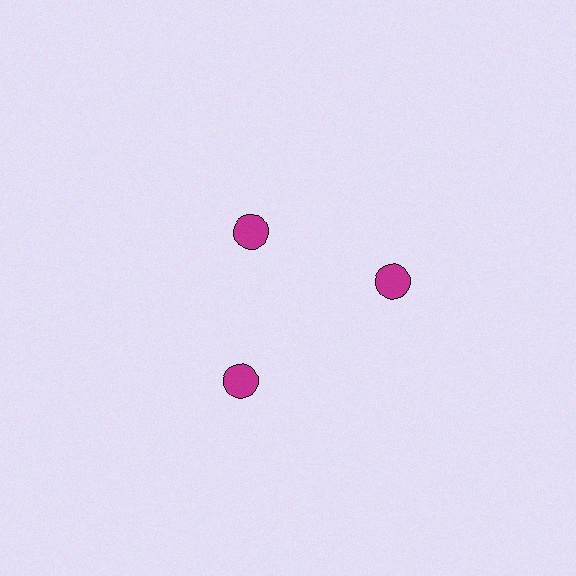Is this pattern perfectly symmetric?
No. The 3 magenta circles are arranged in a ring, but one element near the 11 o'clock position is pulled inward toward the center, breaking the 3-fold rotational symmetry.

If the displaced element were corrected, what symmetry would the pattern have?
It would have 3-fold rotational symmetry — the pattern would map onto itself every 120 degrees.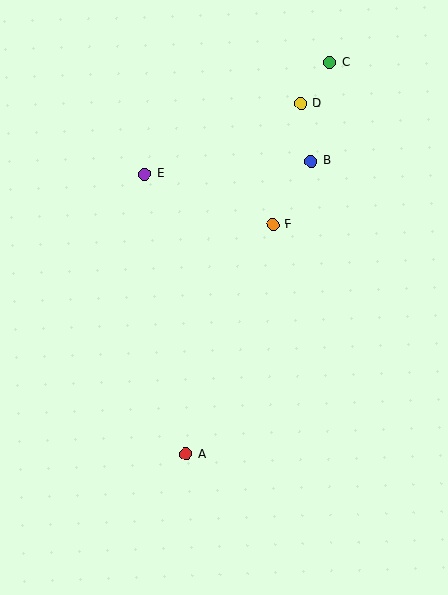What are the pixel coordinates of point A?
Point A is at (186, 454).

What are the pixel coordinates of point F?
Point F is at (273, 225).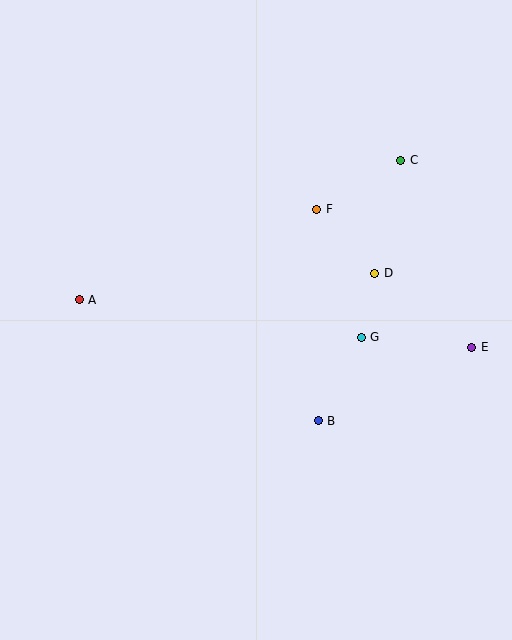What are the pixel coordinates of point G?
Point G is at (361, 337).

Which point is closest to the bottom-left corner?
Point A is closest to the bottom-left corner.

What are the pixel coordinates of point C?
Point C is at (401, 160).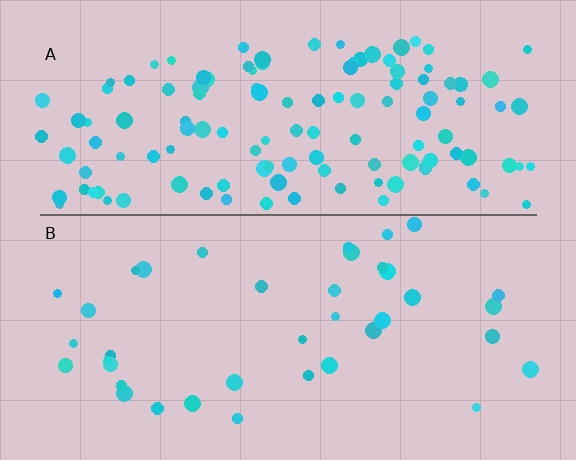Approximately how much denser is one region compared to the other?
Approximately 3.4× — region A over region B.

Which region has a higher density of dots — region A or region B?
A (the top).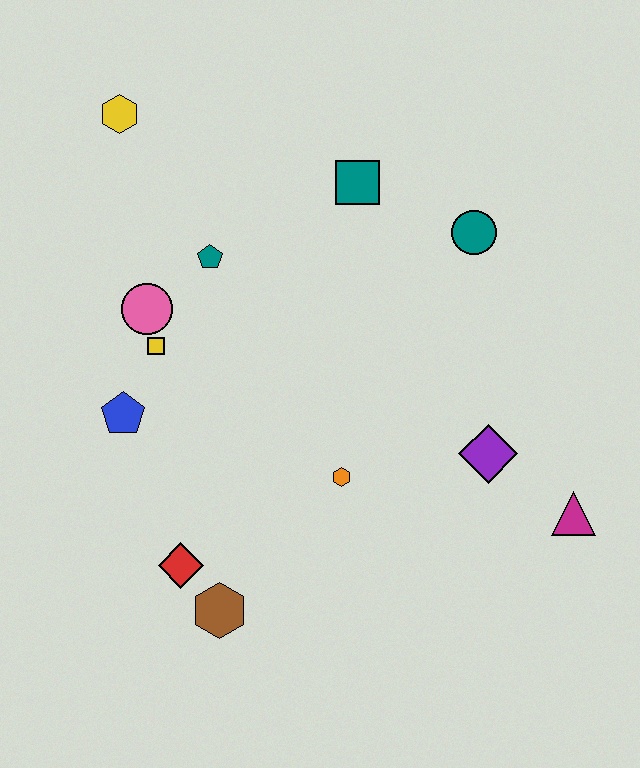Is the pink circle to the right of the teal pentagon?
No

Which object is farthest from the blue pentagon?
The magenta triangle is farthest from the blue pentagon.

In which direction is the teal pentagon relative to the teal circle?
The teal pentagon is to the left of the teal circle.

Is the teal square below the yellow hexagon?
Yes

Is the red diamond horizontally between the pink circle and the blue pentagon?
No